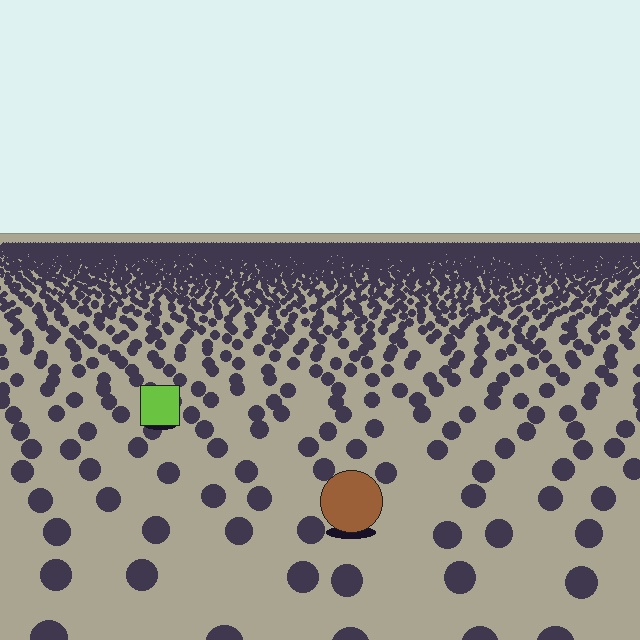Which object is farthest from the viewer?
The lime square is farthest from the viewer. It appears smaller and the ground texture around it is denser.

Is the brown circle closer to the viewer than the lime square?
Yes. The brown circle is closer — you can tell from the texture gradient: the ground texture is coarser near it.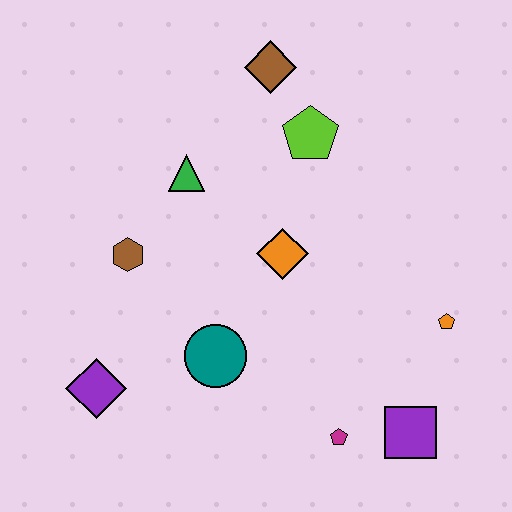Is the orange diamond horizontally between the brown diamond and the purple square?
Yes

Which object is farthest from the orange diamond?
The purple diamond is farthest from the orange diamond.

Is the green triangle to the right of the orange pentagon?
No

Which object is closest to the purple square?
The magenta pentagon is closest to the purple square.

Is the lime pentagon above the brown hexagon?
Yes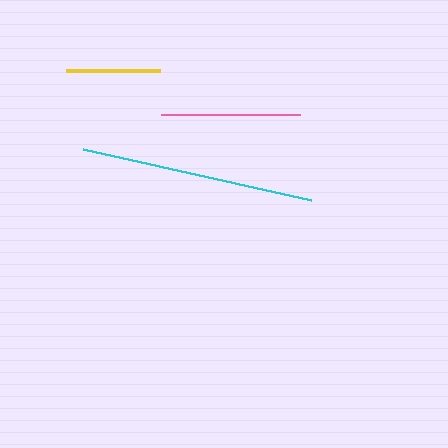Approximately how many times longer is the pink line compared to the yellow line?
The pink line is approximately 1.5 times the length of the yellow line.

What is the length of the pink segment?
The pink segment is approximately 139 pixels long.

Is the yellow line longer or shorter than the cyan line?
The cyan line is longer than the yellow line.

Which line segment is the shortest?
The yellow line is the shortest at approximately 94 pixels.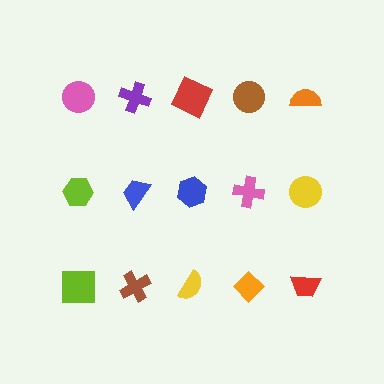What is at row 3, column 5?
A red trapezoid.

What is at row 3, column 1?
A lime square.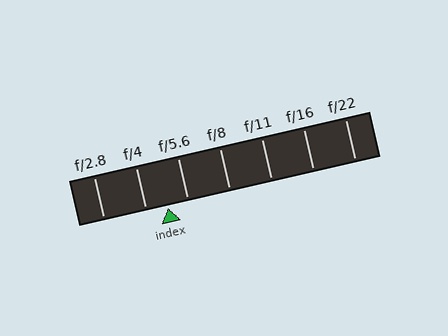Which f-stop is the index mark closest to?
The index mark is closest to f/5.6.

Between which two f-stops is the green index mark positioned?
The index mark is between f/4 and f/5.6.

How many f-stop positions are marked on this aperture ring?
There are 7 f-stop positions marked.